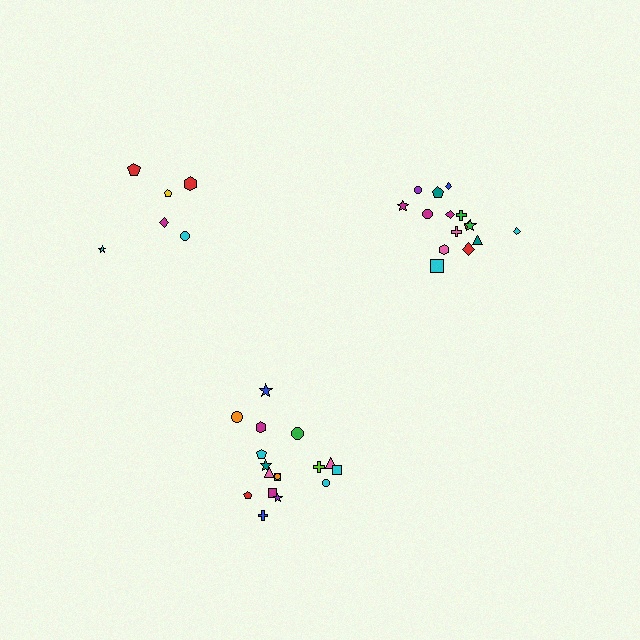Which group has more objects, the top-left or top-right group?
The top-right group.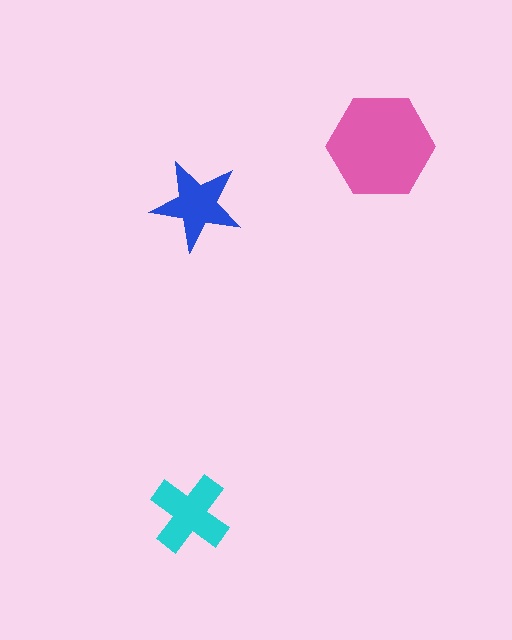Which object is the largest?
The pink hexagon.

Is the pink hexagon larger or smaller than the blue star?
Larger.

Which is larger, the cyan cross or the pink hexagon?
The pink hexagon.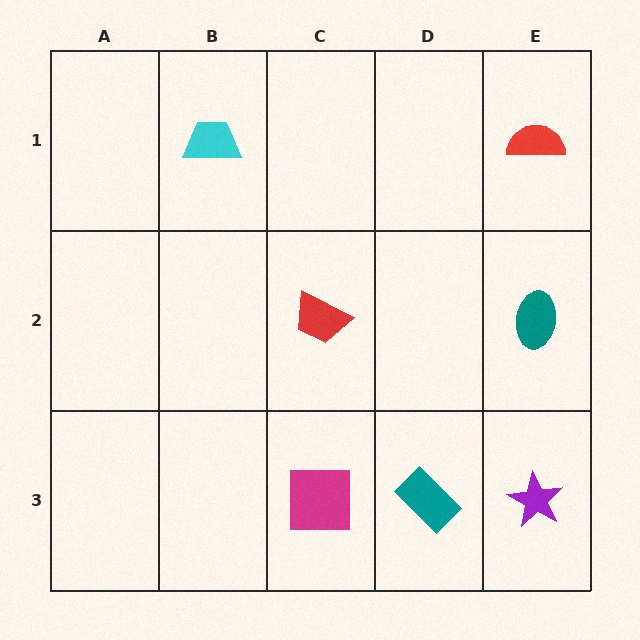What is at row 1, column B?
A cyan trapezoid.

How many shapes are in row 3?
3 shapes.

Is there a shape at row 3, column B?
No, that cell is empty.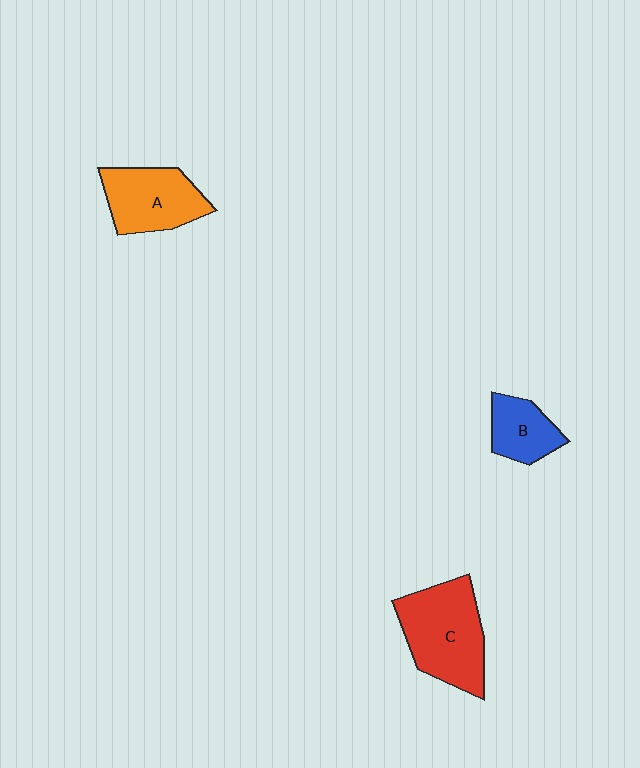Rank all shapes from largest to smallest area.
From largest to smallest: C (red), A (orange), B (blue).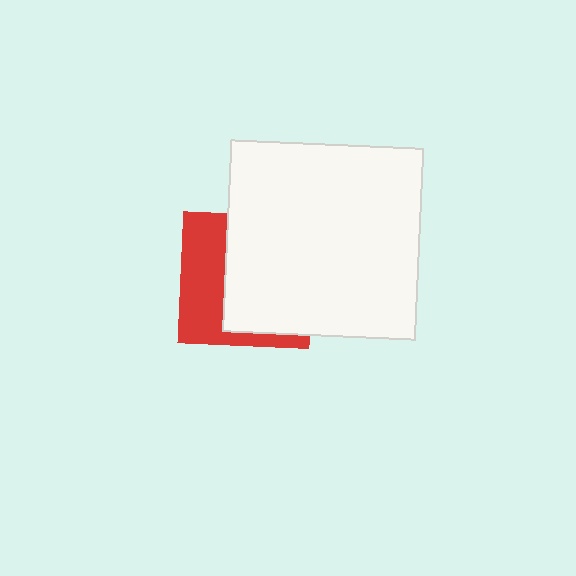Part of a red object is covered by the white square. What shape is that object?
It is a square.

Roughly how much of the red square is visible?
A small part of it is visible (roughly 39%).